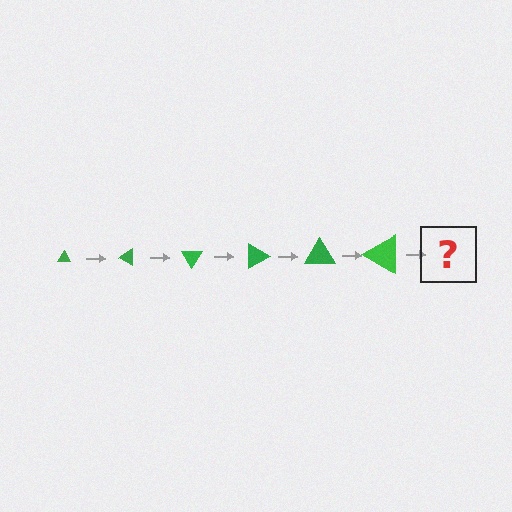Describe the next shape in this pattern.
It should be a triangle, larger than the previous one and rotated 180 degrees from the start.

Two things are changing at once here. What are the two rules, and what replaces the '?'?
The two rules are that the triangle grows larger each step and it rotates 30 degrees each step. The '?' should be a triangle, larger than the previous one and rotated 180 degrees from the start.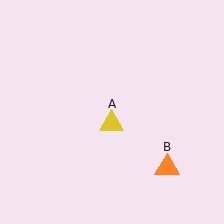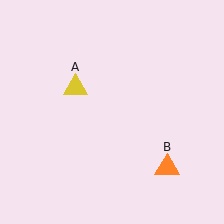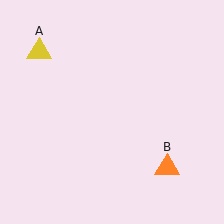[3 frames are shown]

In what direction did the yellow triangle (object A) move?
The yellow triangle (object A) moved up and to the left.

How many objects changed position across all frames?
1 object changed position: yellow triangle (object A).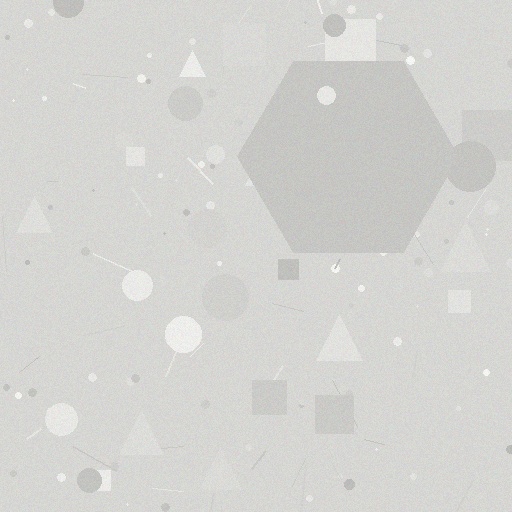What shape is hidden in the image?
A hexagon is hidden in the image.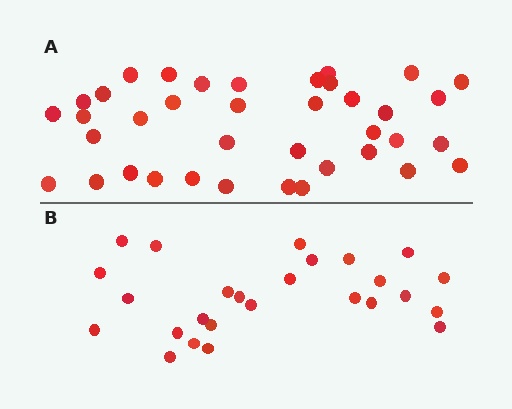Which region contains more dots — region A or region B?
Region A (the top region) has more dots.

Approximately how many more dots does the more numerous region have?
Region A has roughly 12 or so more dots than region B.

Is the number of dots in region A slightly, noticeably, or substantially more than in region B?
Region A has substantially more. The ratio is roughly 1.5 to 1.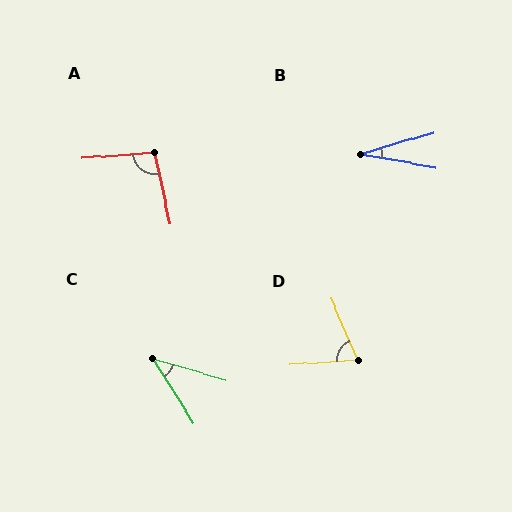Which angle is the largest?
A, at approximately 98 degrees.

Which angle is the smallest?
B, at approximately 26 degrees.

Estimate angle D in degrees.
Approximately 71 degrees.